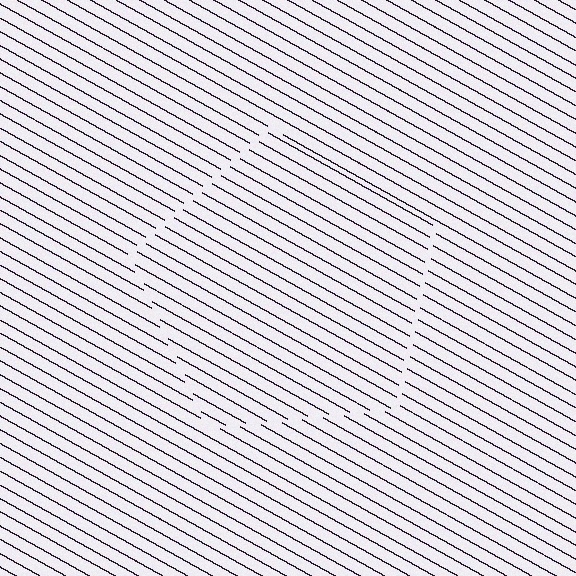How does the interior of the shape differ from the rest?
The interior of the shape contains the same grating, shifted by half a period — the contour is defined by the phase discontinuity where line-ends from the inner and outer gratings abut.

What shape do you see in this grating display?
An illusory pentagon. The interior of the shape contains the same grating, shifted by half a period — the contour is defined by the phase discontinuity where line-ends from the inner and outer gratings abut.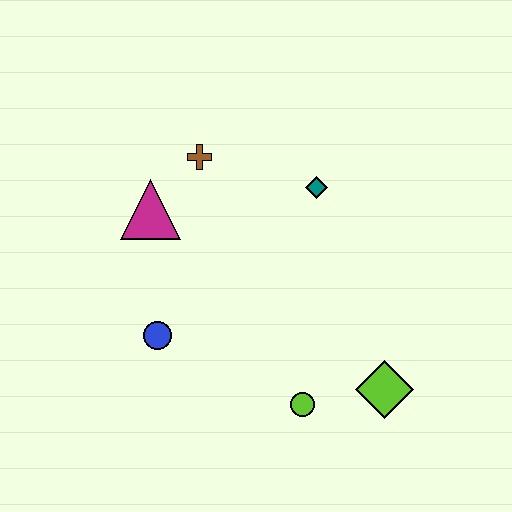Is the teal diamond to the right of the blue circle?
Yes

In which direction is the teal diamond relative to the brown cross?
The teal diamond is to the right of the brown cross.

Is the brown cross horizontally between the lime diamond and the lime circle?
No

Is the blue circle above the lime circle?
Yes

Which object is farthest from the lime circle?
The brown cross is farthest from the lime circle.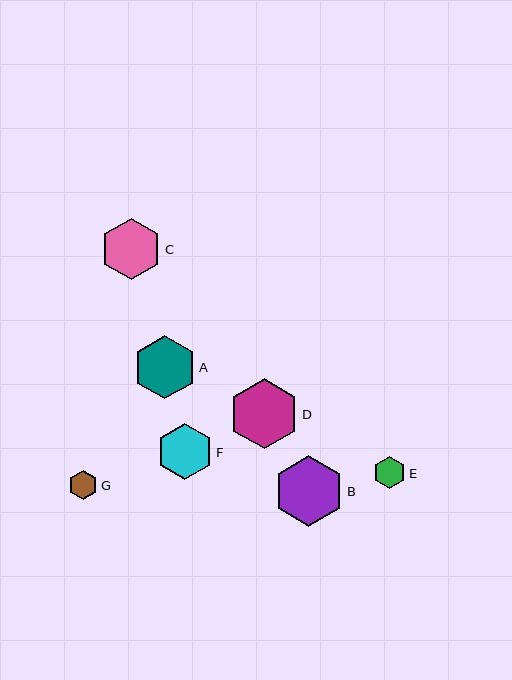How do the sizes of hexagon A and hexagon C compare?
Hexagon A and hexagon C are approximately the same size.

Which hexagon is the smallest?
Hexagon G is the smallest with a size of approximately 29 pixels.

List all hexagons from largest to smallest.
From largest to smallest: B, D, A, C, F, E, G.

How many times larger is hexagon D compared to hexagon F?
Hexagon D is approximately 1.2 times the size of hexagon F.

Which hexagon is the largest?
Hexagon B is the largest with a size of approximately 71 pixels.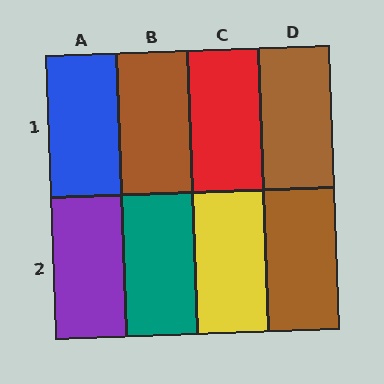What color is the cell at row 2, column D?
Brown.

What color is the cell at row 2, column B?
Teal.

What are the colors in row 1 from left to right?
Blue, brown, red, brown.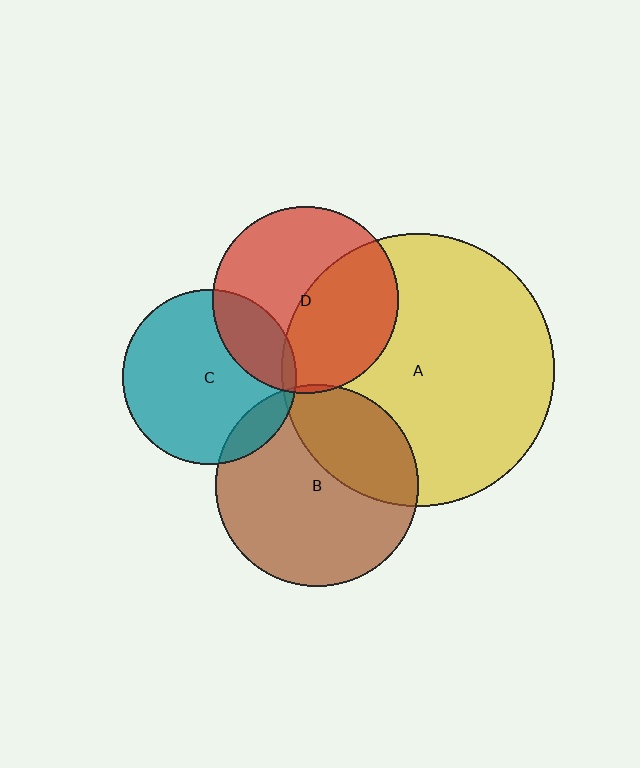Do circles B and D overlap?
Yes.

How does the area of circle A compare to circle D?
Approximately 2.1 times.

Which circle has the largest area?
Circle A (yellow).